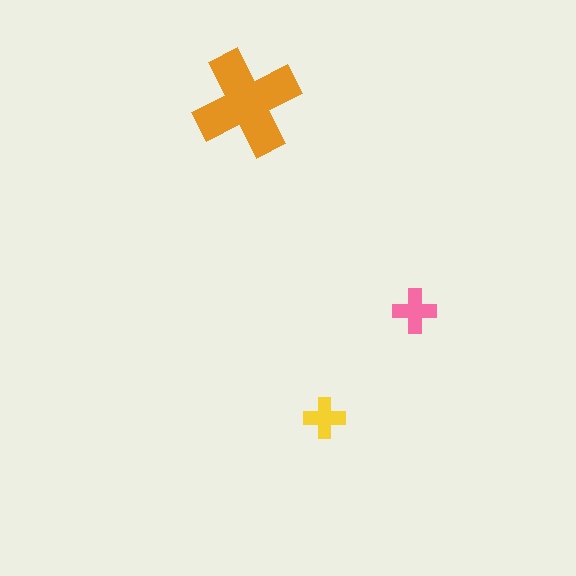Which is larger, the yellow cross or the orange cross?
The orange one.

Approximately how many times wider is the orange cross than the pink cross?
About 2.5 times wider.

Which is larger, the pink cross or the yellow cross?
The pink one.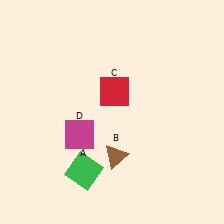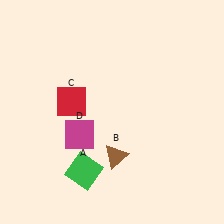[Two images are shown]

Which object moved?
The red square (C) moved left.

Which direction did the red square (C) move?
The red square (C) moved left.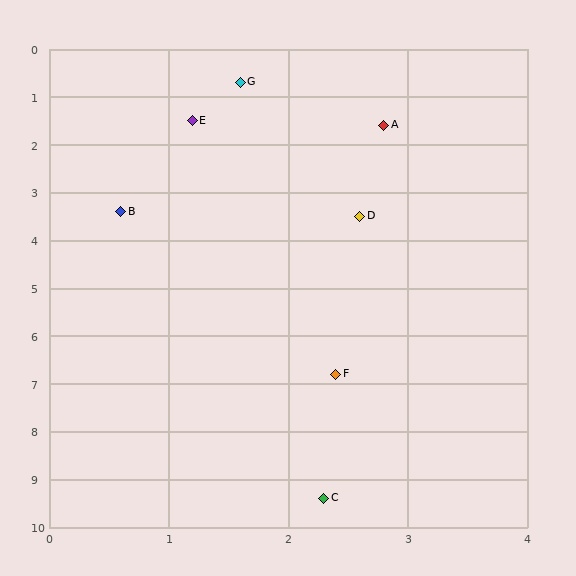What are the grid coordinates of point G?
Point G is at approximately (1.6, 0.7).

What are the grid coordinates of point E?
Point E is at approximately (1.2, 1.5).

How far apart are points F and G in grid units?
Points F and G are about 6.2 grid units apart.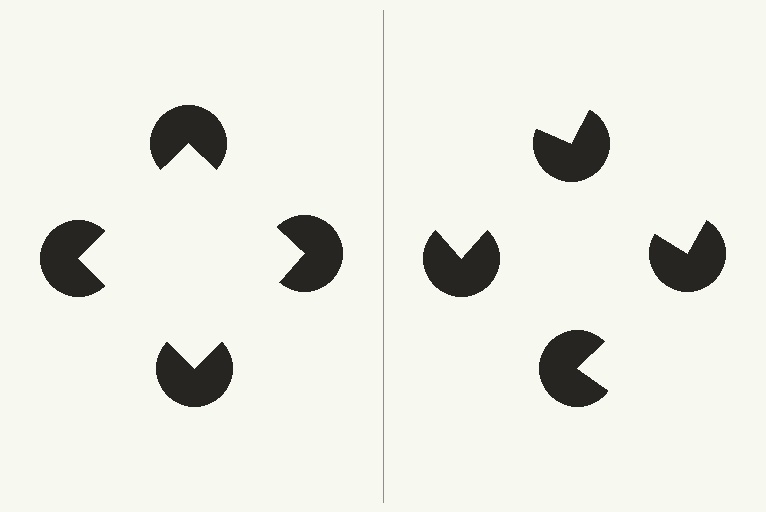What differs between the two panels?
The pac-man discs are positioned identically on both sides; only the wedge orientations differ. On the left they align to a square; on the right they are misaligned.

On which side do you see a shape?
An illusory square appears on the left side. On the right side the wedge cuts are rotated, so no coherent shape forms.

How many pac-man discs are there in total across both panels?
8 — 4 on each side.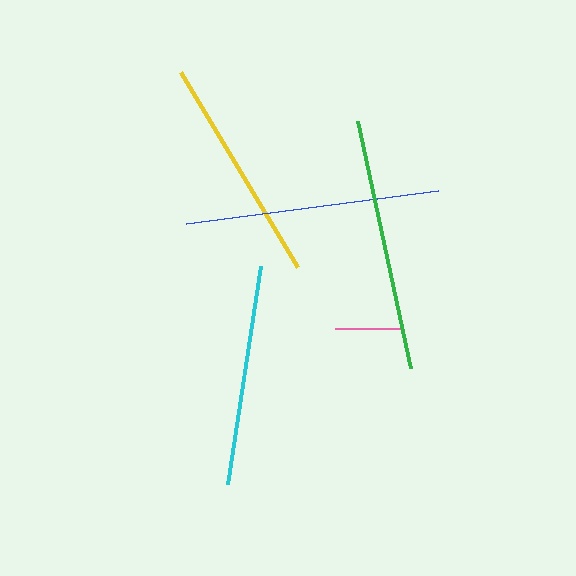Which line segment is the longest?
The blue line is the longest at approximately 254 pixels.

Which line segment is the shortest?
The pink line is the shortest at approximately 69 pixels.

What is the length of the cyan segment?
The cyan segment is approximately 220 pixels long.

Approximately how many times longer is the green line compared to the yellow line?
The green line is approximately 1.1 times the length of the yellow line.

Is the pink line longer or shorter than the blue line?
The blue line is longer than the pink line.